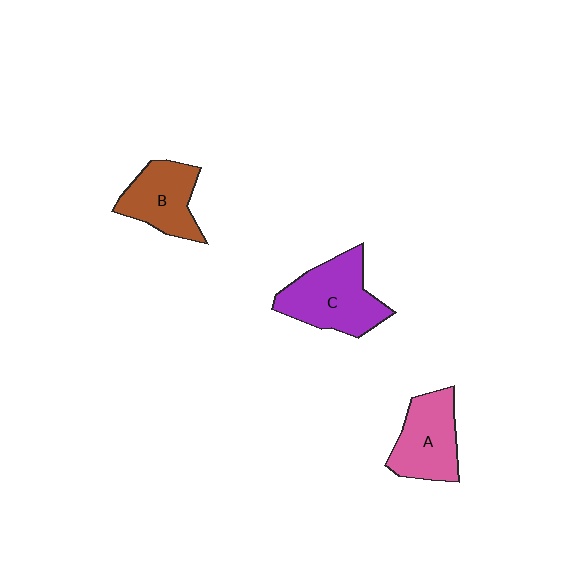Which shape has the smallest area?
Shape B (brown).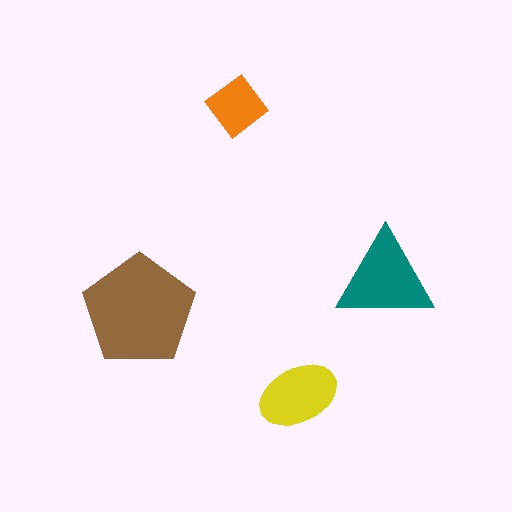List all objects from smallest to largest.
The orange diamond, the yellow ellipse, the teal triangle, the brown pentagon.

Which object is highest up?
The orange diamond is topmost.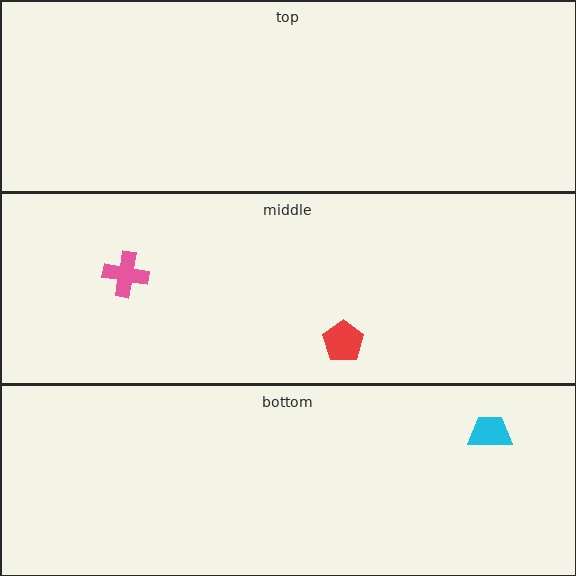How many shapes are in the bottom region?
1.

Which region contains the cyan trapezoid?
The bottom region.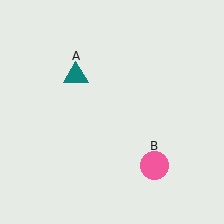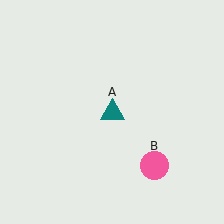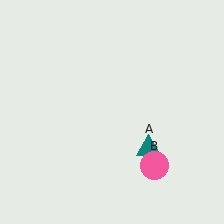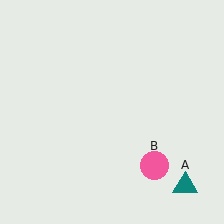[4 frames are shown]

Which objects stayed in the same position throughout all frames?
Pink circle (object B) remained stationary.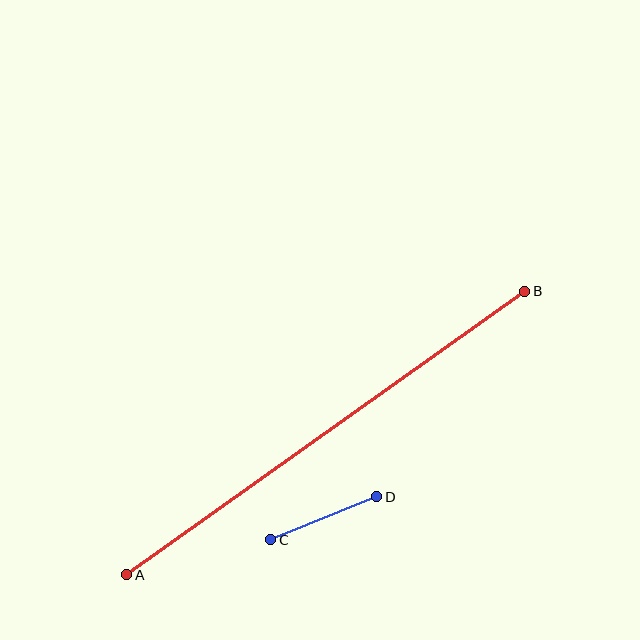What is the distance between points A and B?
The distance is approximately 489 pixels.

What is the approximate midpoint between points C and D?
The midpoint is at approximately (324, 518) pixels.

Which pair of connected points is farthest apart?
Points A and B are farthest apart.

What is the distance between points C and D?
The distance is approximately 115 pixels.